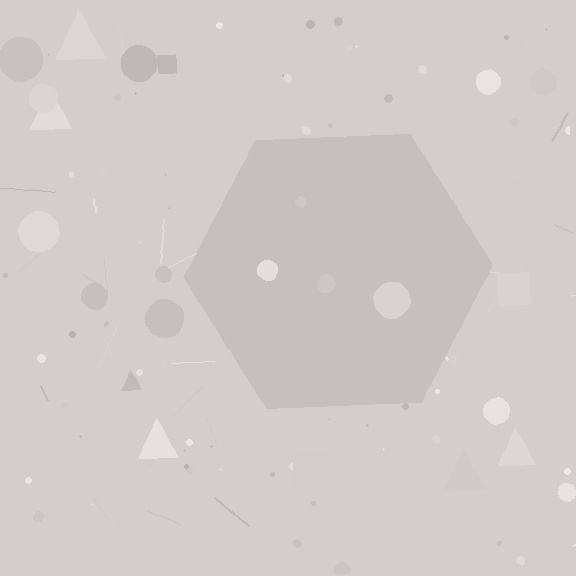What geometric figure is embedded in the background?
A hexagon is embedded in the background.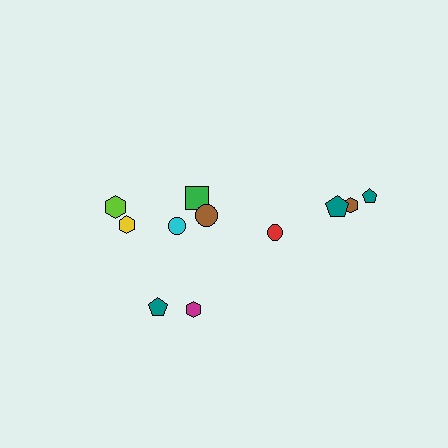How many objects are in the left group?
There are 7 objects.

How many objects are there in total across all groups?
There are 11 objects.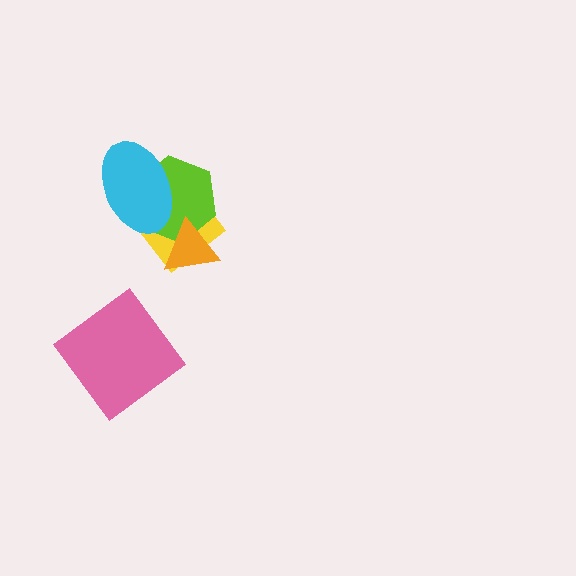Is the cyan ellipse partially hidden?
No, no other shape covers it.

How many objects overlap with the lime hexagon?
3 objects overlap with the lime hexagon.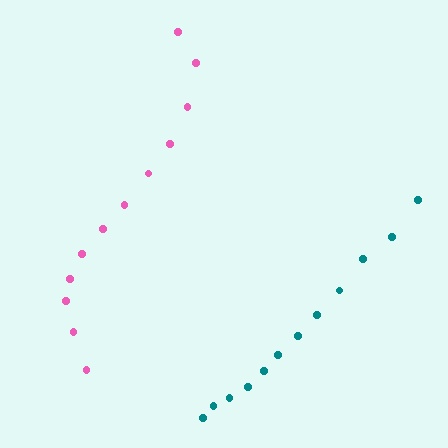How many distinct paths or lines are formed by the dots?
There are 2 distinct paths.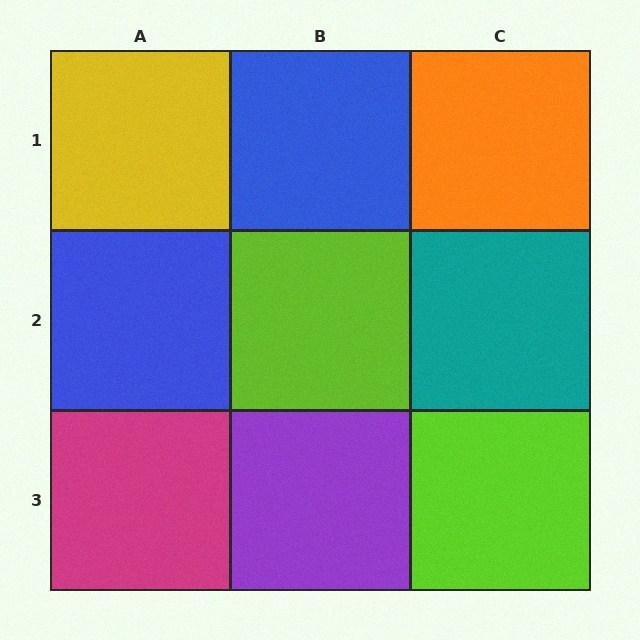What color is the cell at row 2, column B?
Lime.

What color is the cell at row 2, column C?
Teal.